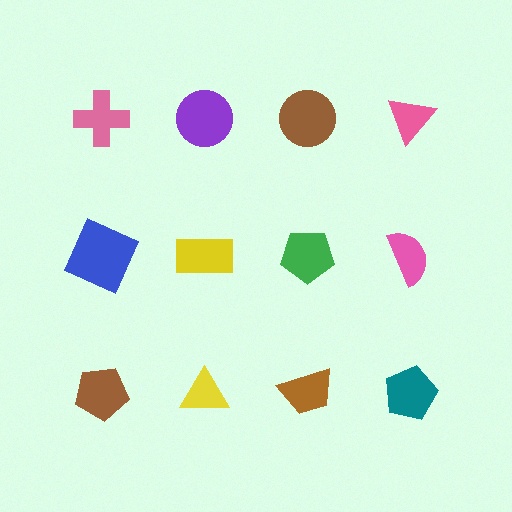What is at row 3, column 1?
A brown pentagon.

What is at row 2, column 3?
A green pentagon.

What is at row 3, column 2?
A yellow triangle.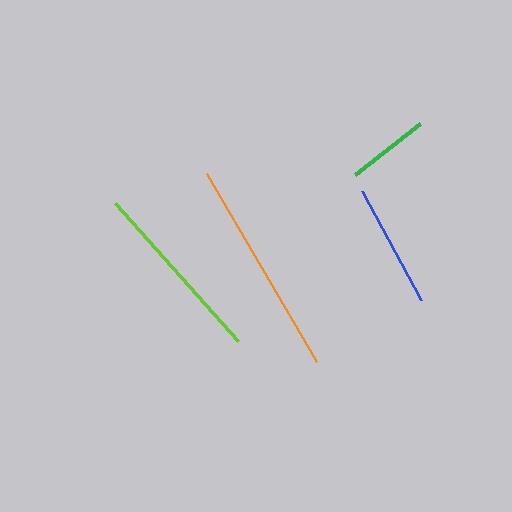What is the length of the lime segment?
The lime segment is approximately 185 pixels long.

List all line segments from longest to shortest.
From longest to shortest: orange, lime, blue, green.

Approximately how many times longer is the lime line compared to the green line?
The lime line is approximately 2.2 times the length of the green line.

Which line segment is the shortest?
The green line is the shortest at approximately 83 pixels.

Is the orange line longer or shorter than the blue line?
The orange line is longer than the blue line.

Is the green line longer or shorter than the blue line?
The blue line is longer than the green line.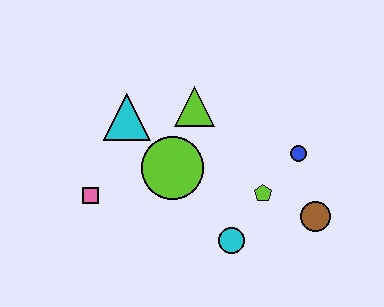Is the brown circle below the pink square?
Yes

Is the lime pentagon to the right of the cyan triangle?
Yes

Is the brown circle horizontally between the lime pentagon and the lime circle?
No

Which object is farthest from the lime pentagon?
The pink square is farthest from the lime pentagon.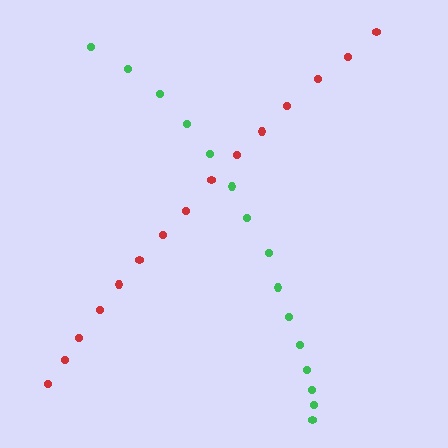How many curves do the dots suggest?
There are 2 distinct paths.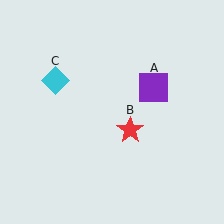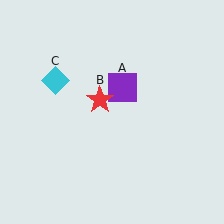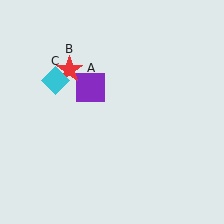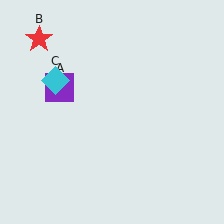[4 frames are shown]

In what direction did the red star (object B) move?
The red star (object B) moved up and to the left.